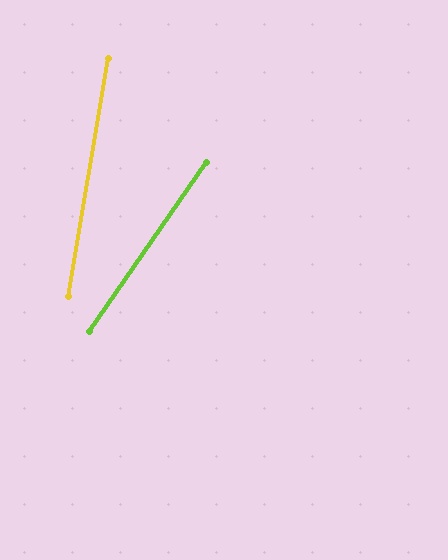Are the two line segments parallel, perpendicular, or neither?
Neither parallel nor perpendicular — they differ by about 25°.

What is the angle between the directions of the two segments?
Approximately 25 degrees.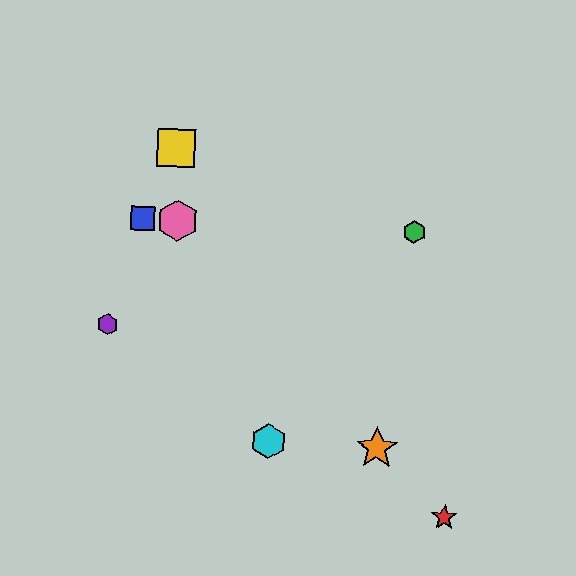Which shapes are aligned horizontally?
The blue square, the green hexagon, the pink hexagon are aligned horizontally.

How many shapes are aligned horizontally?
3 shapes (the blue square, the green hexagon, the pink hexagon) are aligned horizontally.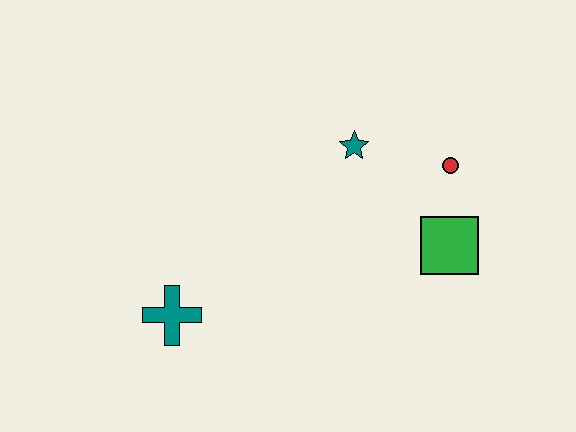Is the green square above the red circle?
No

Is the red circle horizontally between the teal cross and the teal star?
No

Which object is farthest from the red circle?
The teal cross is farthest from the red circle.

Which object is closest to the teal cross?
The teal star is closest to the teal cross.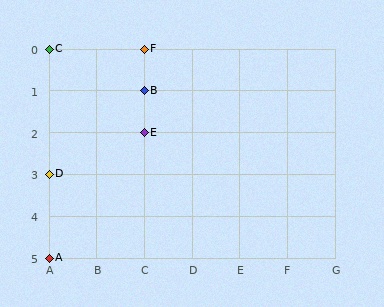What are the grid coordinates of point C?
Point C is at grid coordinates (A, 0).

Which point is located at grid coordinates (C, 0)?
Point F is at (C, 0).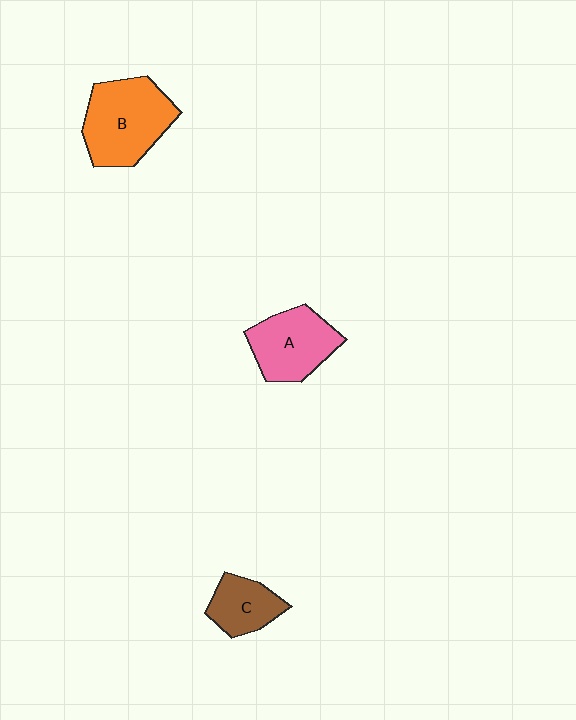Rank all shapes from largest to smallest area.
From largest to smallest: B (orange), A (pink), C (brown).